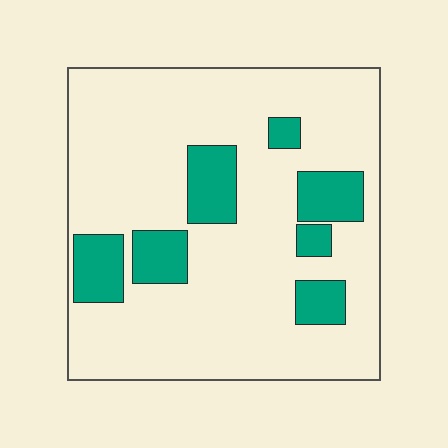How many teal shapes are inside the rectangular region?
7.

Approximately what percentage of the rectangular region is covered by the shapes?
Approximately 20%.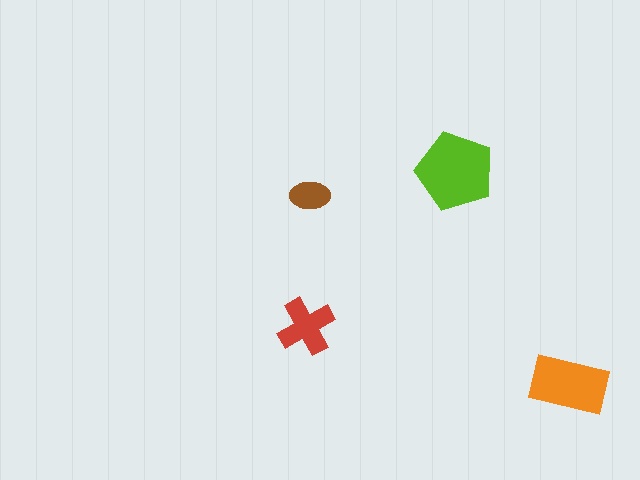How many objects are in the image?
There are 4 objects in the image.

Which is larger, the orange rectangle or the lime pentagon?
The lime pentagon.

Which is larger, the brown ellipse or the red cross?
The red cross.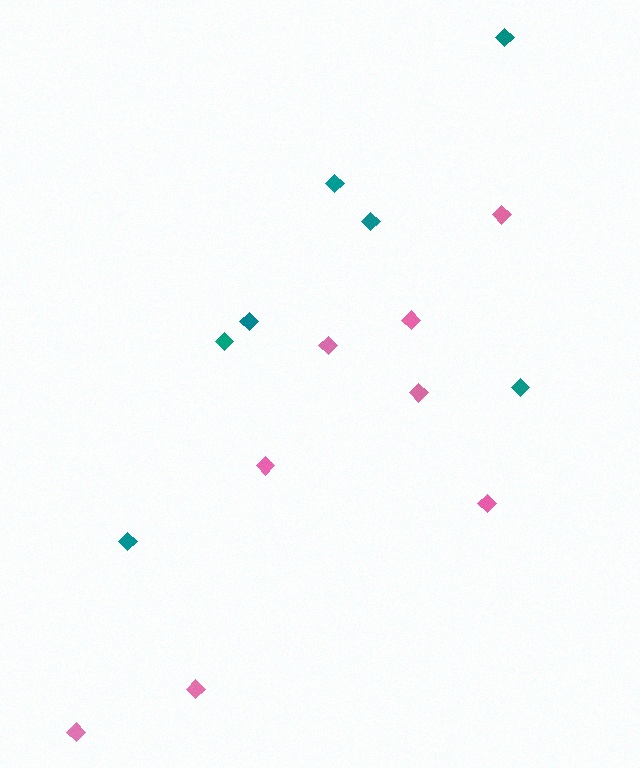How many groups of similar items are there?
There are 2 groups: one group of teal diamonds (7) and one group of pink diamonds (8).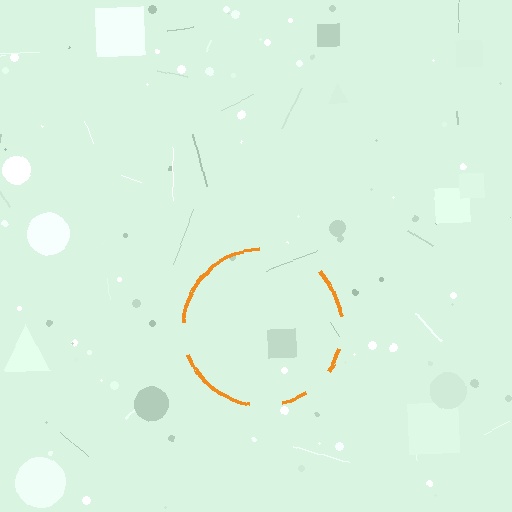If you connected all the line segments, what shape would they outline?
They would outline a circle.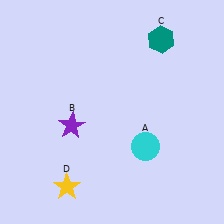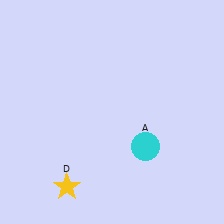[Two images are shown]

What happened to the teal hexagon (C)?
The teal hexagon (C) was removed in Image 2. It was in the top-right area of Image 1.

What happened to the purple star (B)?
The purple star (B) was removed in Image 2. It was in the bottom-left area of Image 1.